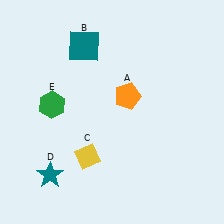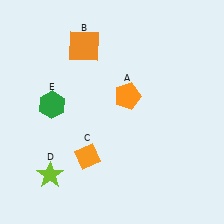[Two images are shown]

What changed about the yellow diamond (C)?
In Image 1, C is yellow. In Image 2, it changed to orange.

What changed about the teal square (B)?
In Image 1, B is teal. In Image 2, it changed to orange.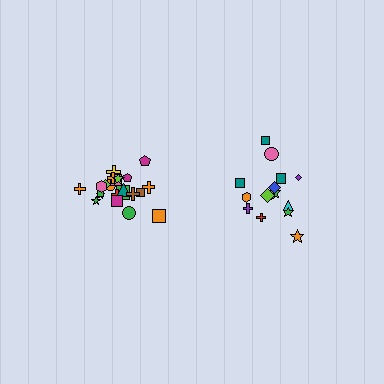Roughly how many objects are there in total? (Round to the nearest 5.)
Roughly 35 objects in total.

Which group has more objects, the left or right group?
The left group.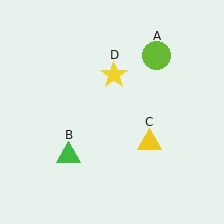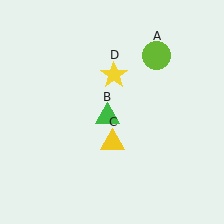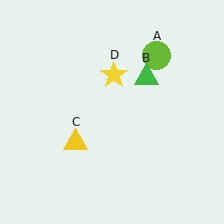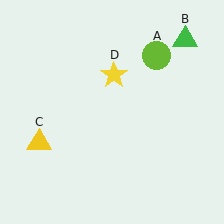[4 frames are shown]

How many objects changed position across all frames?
2 objects changed position: green triangle (object B), yellow triangle (object C).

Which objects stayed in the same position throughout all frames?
Lime circle (object A) and yellow star (object D) remained stationary.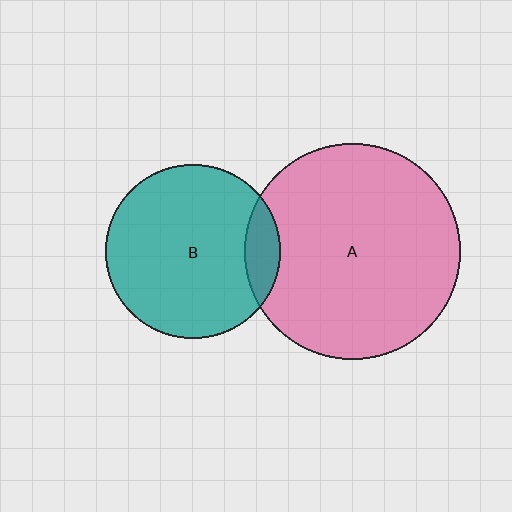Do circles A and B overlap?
Yes.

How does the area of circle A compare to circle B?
Approximately 1.5 times.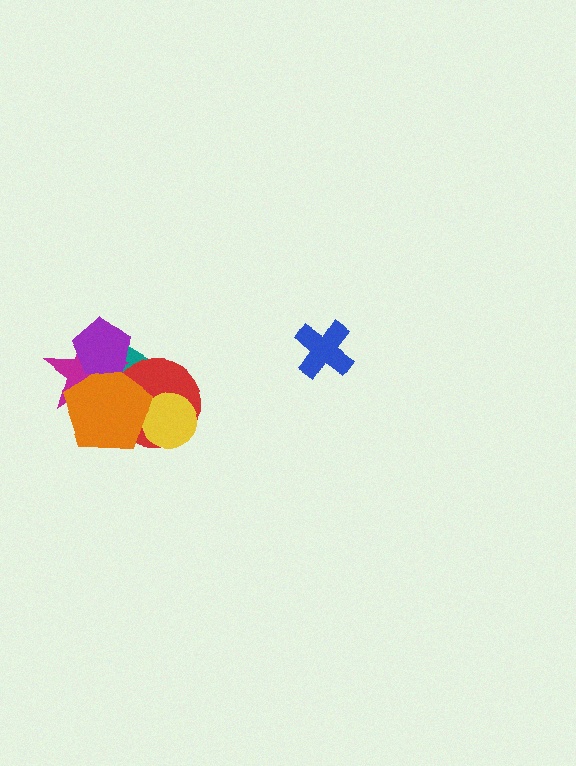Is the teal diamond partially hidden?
Yes, it is partially covered by another shape.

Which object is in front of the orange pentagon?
The purple pentagon is in front of the orange pentagon.